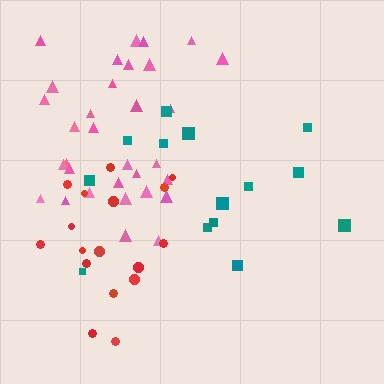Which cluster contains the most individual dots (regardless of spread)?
Pink (32).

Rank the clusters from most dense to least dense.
red, pink, teal.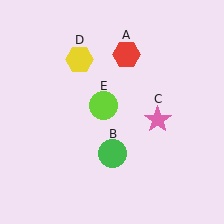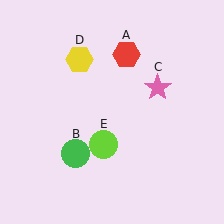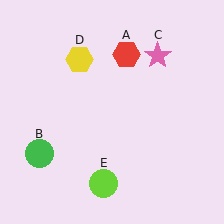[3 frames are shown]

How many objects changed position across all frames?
3 objects changed position: green circle (object B), pink star (object C), lime circle (object E).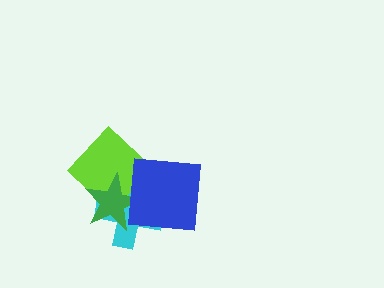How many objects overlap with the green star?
3 objects overlap with the green star.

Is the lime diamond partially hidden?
Yes, it is partially covered by another shape.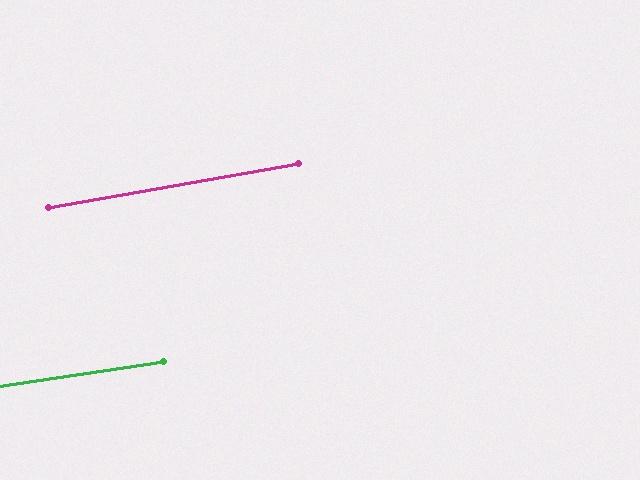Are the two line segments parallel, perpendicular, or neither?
Parallel — their directions differ by only 1.4°.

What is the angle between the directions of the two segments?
Approximately 1 degree.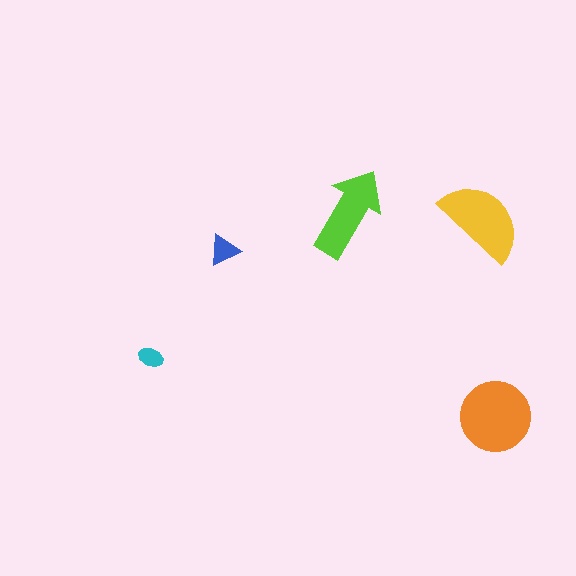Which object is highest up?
The lime arrow is topmost.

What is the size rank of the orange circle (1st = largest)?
1st.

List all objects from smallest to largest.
The cyan ellipse, the blue triangle, the lime arrow, the yellow semicircle, the orange circle.